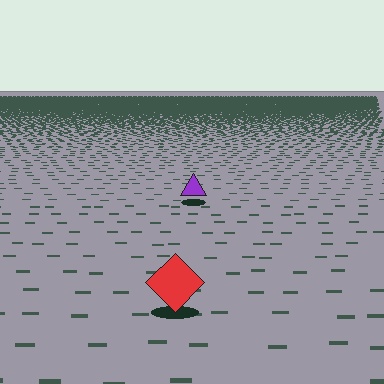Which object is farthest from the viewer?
The purple triangle is farthest from the viewer. It appears smaller and the ground texture around it is denser.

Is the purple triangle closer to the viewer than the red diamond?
No. The red diamond is closer — you can tell from the texture gradient: the ground texture is coarser near it.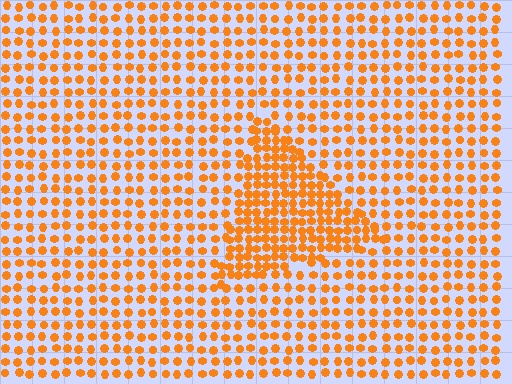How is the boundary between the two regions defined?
The boundary is defined by a change in element density (approximately 1.8x ratio). All elements are the same color, size, and shape.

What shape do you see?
I see a triangle.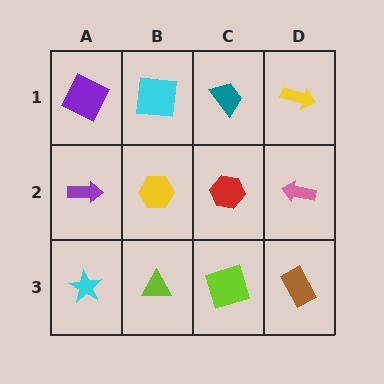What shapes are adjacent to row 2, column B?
A cyan square (row 1, column B), a lime triangle (row 3, column B), a purple arrow (row 2, column A), a red hexagon (row 2, column C).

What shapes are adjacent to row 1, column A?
A purple arrow (row 2, column A), a cyan square (row 1, column B).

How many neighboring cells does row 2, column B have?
4.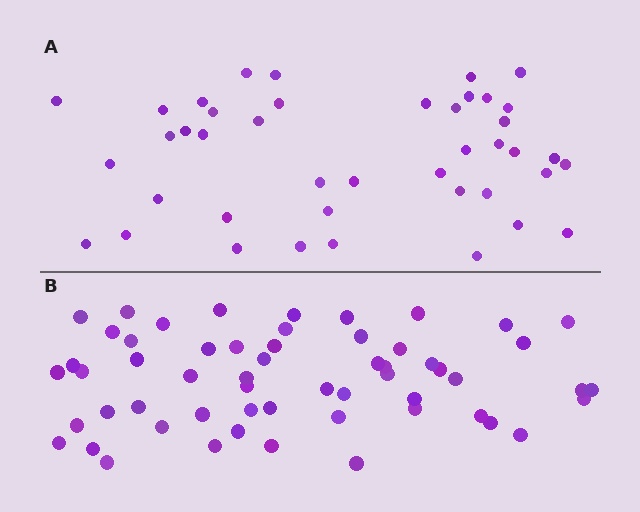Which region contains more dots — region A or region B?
Region B (the bottom region) has more dots.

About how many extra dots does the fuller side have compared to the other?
Region B has approximately 15 more dots than region A.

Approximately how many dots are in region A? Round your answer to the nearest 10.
About 40 dots. (The exact count is 42, which rounds to 40.)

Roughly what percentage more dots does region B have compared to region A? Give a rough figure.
About 35% more.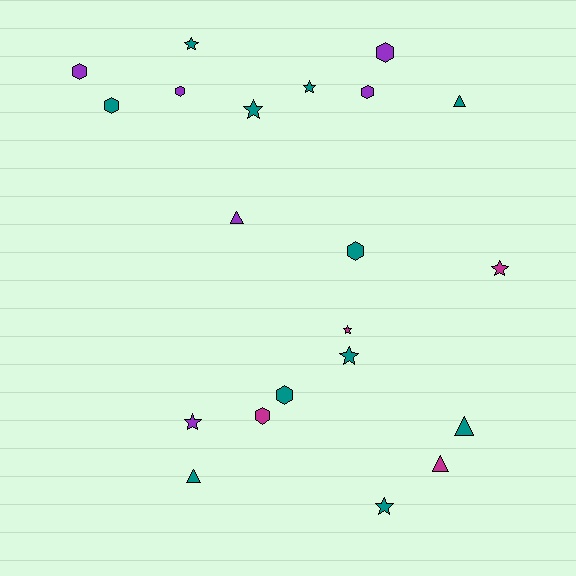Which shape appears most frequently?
Star, with 8 objects.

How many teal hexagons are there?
There are 3 teal hexagons.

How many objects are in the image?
There are 21 objects.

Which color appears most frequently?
Teal, with 11 objects.